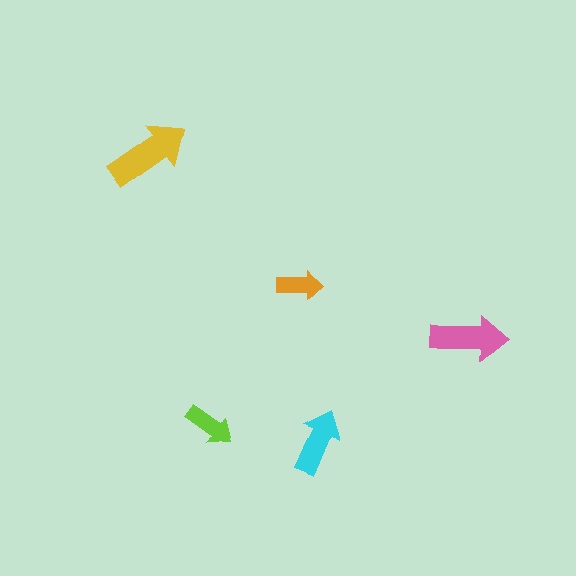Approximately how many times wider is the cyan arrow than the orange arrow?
About 1.5 times wider.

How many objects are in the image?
There are 5 objects in the image.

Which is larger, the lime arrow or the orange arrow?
The lime one.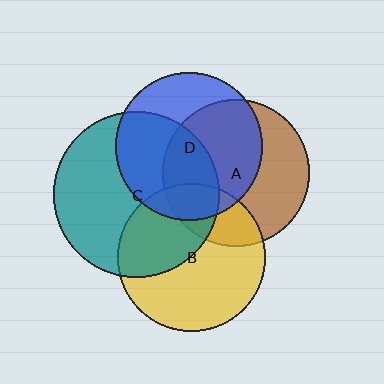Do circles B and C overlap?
Yes.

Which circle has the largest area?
Circle C (teal).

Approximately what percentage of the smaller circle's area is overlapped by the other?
Approximately 40%.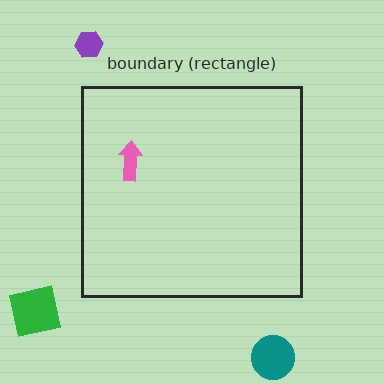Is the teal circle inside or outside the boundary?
Outside.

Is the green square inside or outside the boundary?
Outside.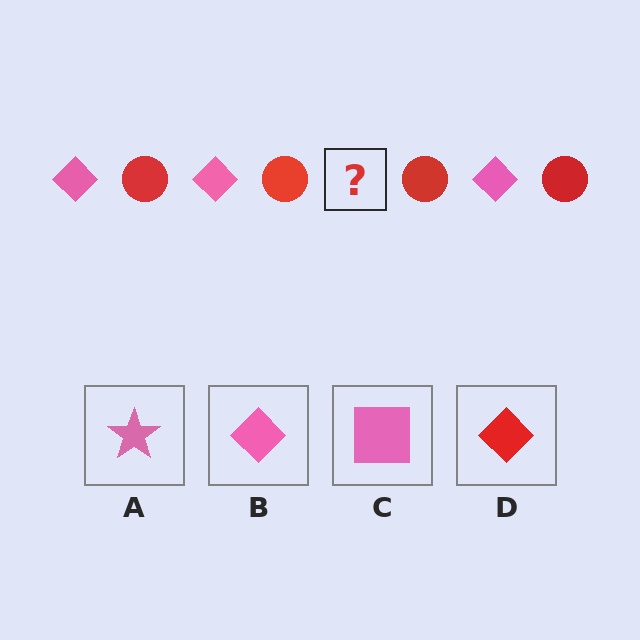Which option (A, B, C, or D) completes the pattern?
B.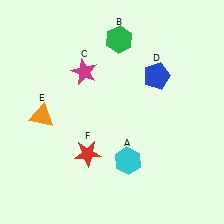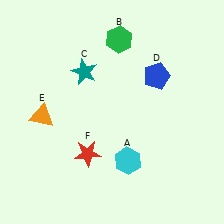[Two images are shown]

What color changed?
The star (C) changed from magenta in Image 1 to teal in Image 2.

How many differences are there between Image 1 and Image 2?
There is 1 difference between the two images.